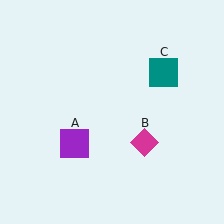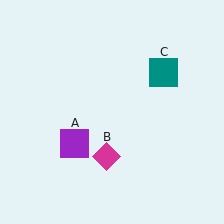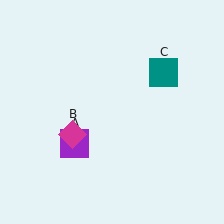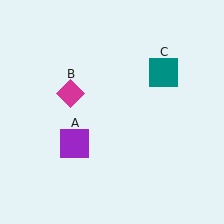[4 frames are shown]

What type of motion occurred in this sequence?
The magenta diamond (object B) rotated clockwise around the center of the scene.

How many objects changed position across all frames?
1 object changed position: magenta diamond (object B).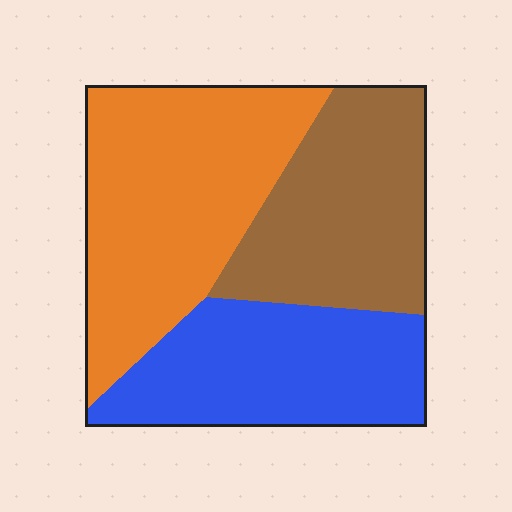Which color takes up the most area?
Orange, at roughly 40%.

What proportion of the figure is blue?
Blue takes up about one third (1/3) of the figure.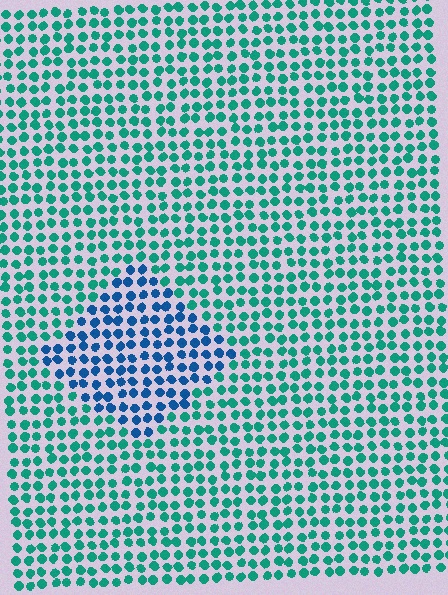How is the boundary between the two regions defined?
The boundary is defined purely by a slight shift in hue (about 43 degrees). Spacing, size, and orientation are identical on both sides.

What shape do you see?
I see a diamond.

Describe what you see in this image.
The image is filled with small teal elements in a uniform arrangement. A diamond-shaped region is visible where the elements are tinted to a slightly different hue, forming a subtle color boundary.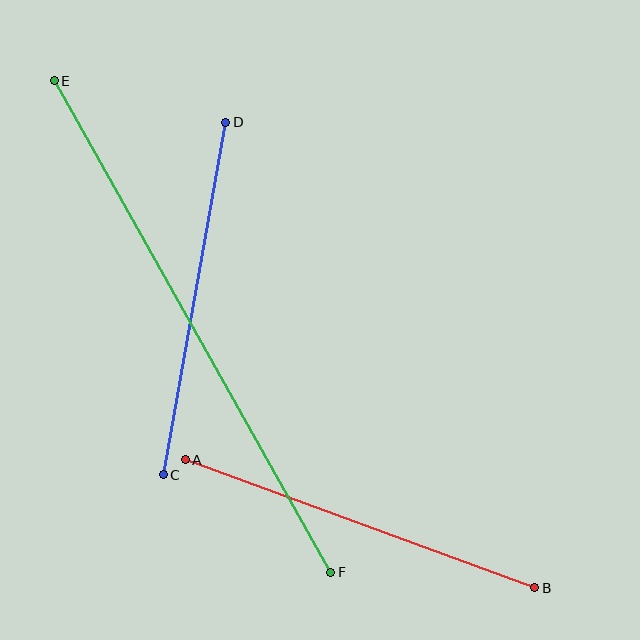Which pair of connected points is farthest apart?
Points E and F are farthest apart.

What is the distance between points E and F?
The distance is approximately 564 pixels.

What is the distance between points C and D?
The distance is approximately 358 pixels.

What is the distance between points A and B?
The distance is approximately 372 pixels.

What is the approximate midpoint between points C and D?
The midpoint is at approximately (194, 299) pixels.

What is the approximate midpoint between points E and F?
The midpoint is at approximately (193, 326) pixels.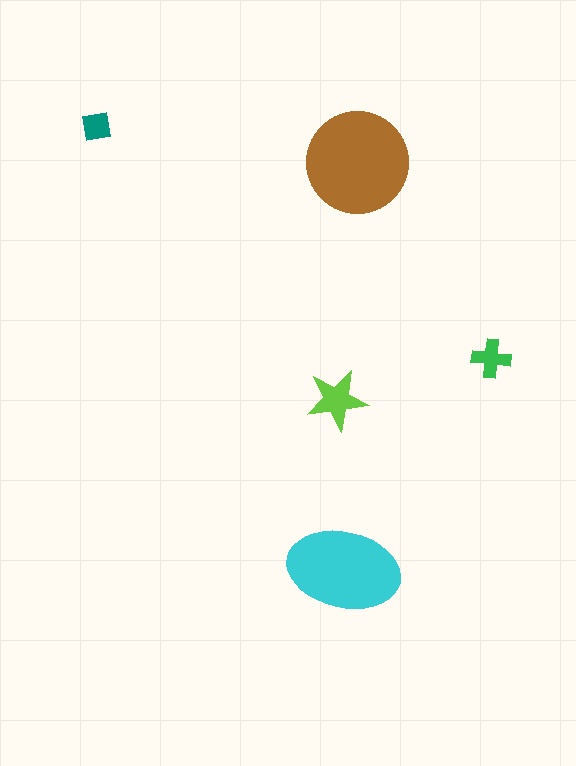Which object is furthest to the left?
The teal square is leftmost.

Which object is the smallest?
The teal square.